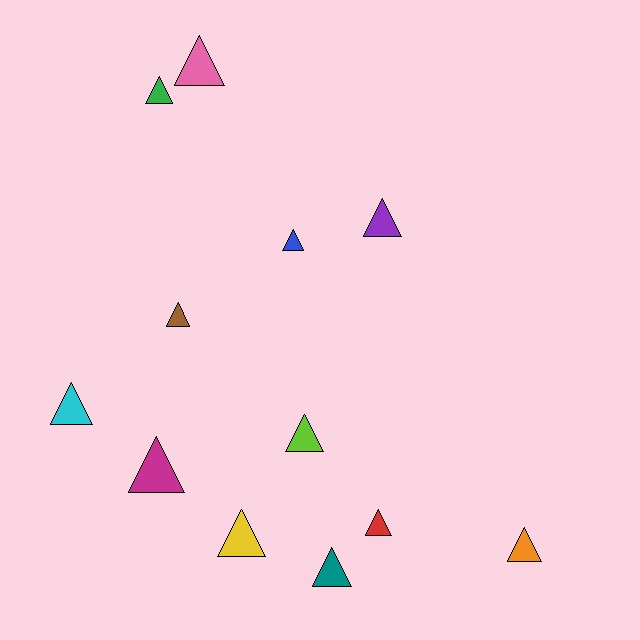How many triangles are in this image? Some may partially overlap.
There are 12 triangles.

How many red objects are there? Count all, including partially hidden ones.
There is 1 red object.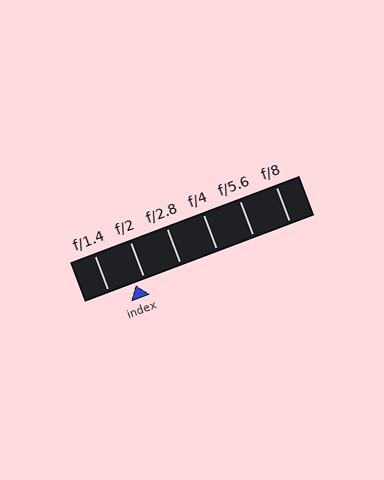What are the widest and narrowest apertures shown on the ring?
The widest aperture shown is f/1.4 and the narrowest is f/8.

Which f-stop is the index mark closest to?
The index mark is closest to f/2.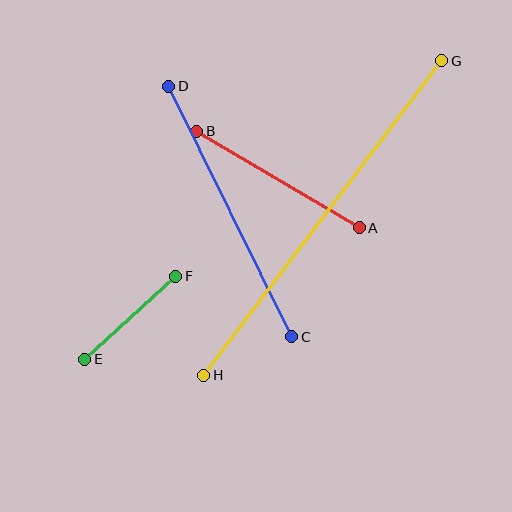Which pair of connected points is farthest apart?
Points G and H are farthest apart.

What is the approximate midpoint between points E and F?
The midpoint is at approximately (130, 318) pixels.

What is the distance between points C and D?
The distance is approximately 279 pixels.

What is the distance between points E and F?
The distance is approximately 123 pixels.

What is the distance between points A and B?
The distance is approximately 189 pixels.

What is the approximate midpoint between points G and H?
The midpoint is at approximately (323, 218) pixels.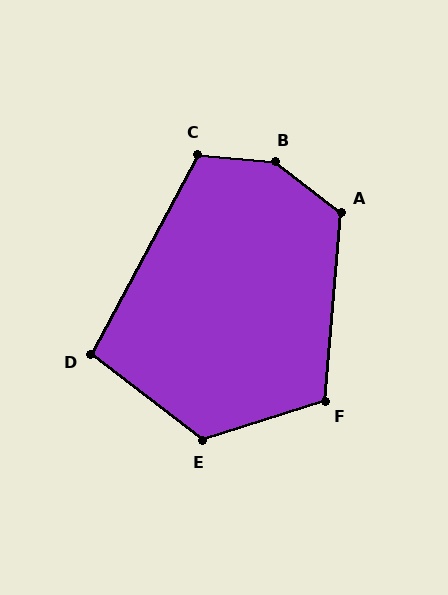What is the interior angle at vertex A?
Approximately 122 degrees (obtuse).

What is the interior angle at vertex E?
Approximately 124 degrees (obtuse).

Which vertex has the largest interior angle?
B, at approximately 148 degrees.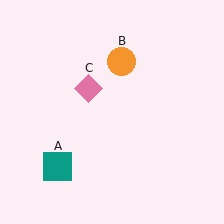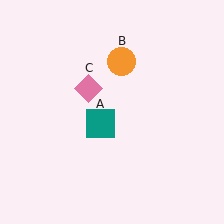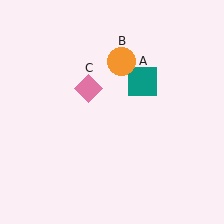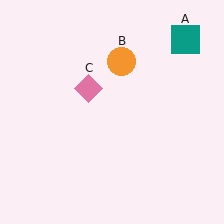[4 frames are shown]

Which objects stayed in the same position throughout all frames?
Orange circle (object B) and pink diamond (object C) remained stationary.